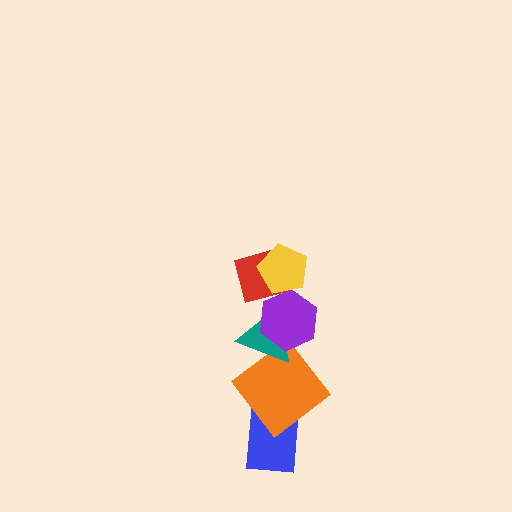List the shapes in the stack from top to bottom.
From top to bottom: the yellow pentagon, the red diamond, the purple hexagon, the teal triangle, the orange diamond, the blue rectangle.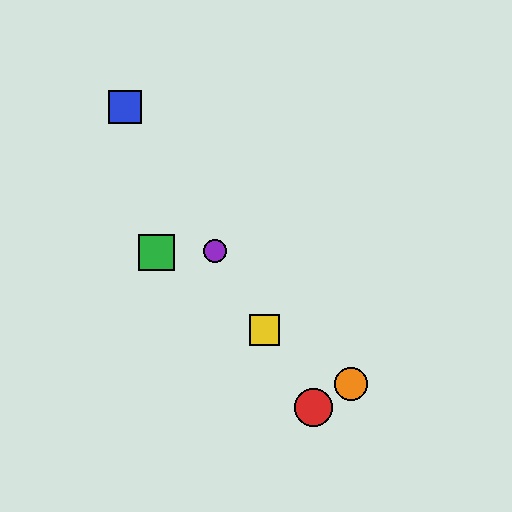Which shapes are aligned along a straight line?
The red circle, the blue square, the yellow square, the purple circle are aligned along a straight line.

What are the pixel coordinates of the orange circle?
The orange circle is at (351, 384).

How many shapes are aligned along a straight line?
4 shapes (the red circle, the blue square, the yellow square, the purple circle) are aligned along a straight line.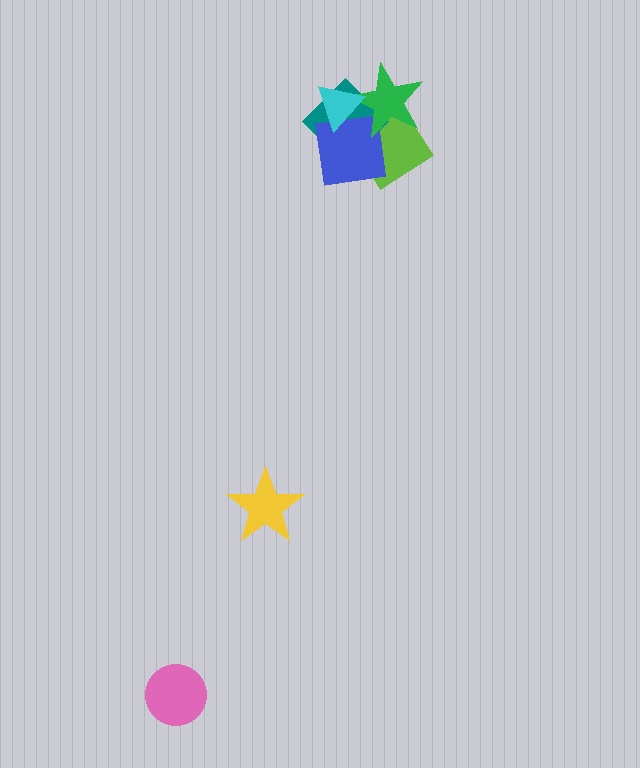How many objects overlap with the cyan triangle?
3 objects overlap with the cyan triangle.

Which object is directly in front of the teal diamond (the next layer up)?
The blue square is directly in front of the teal diamond.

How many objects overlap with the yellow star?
0 objects overlap with the yellow star.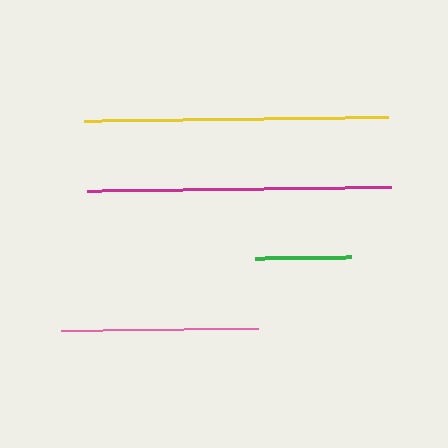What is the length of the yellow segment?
The yellow segment is approximately 304 pixels long.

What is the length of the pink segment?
The pink segment is approximately 197 pixels long.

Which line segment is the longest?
The yellow line is the longest at approximately 304 pixels.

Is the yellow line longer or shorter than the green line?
The yellow line is longer than the green line.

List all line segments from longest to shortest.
From longest to shortest: yellow, magenta, pink, green.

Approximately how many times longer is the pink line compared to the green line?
The pink line is approximately 2.0 times the length of the green line.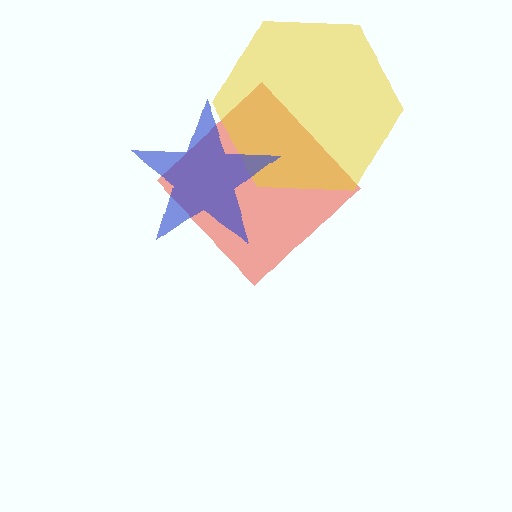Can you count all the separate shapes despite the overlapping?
Yes, there are 3 separate shapes.